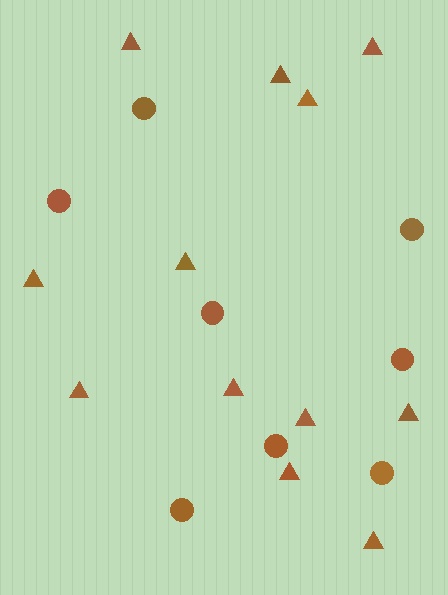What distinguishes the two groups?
There are 2 groups: one group of circles (8) and one group of triangles (12).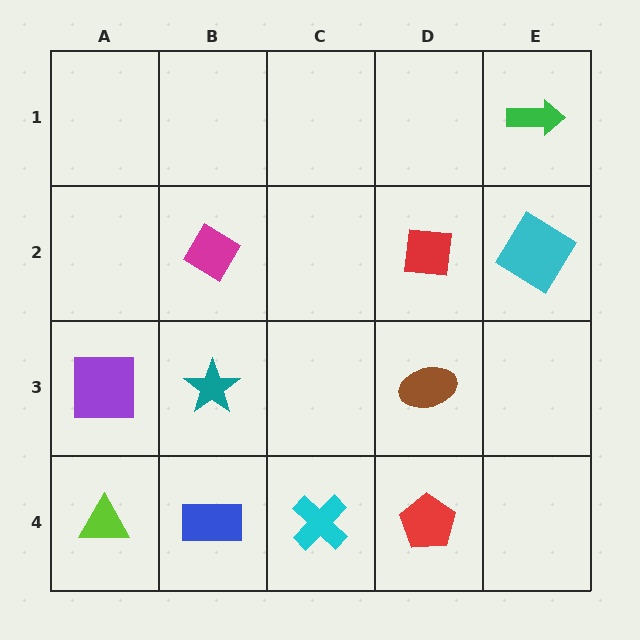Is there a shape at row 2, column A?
No, that cell is empty.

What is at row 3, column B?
A teal star.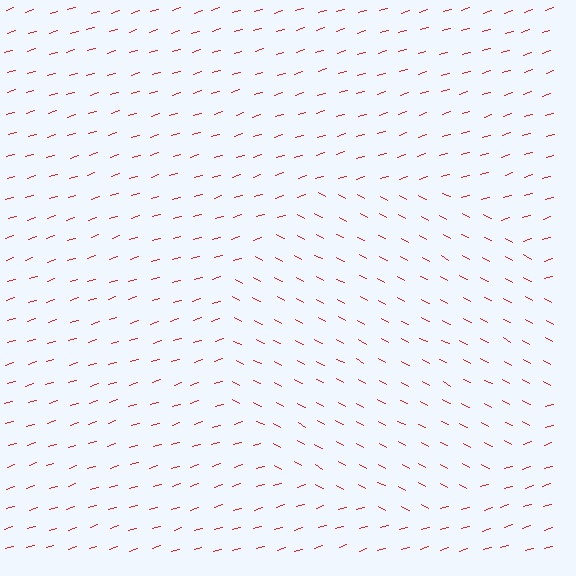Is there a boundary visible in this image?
Yes, there is a texture boundary formed by a change in line orientation.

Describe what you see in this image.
The image is filled with small red line segments. A circle region in the image has lines oriented differently from the surrounding lines, creating a visible texture boundary.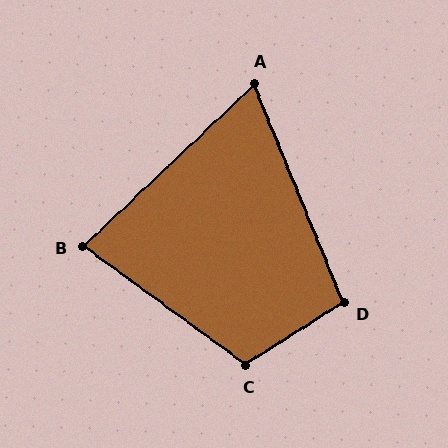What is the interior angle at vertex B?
Approximately 79 degrees (acute).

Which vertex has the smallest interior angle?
A, at approximately 69 degrees.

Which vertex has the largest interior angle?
C, at approximately 111 degrees.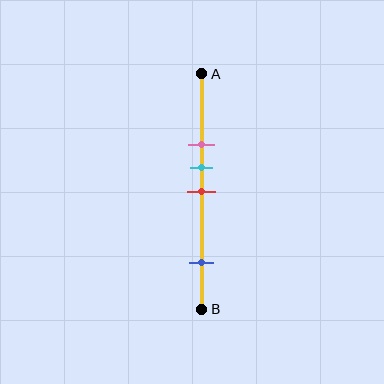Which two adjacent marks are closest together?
The cyan and red marks are the closest adjacent pair.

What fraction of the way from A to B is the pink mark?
The pink mark is approximately 30% (0.3) of the way from A to B.